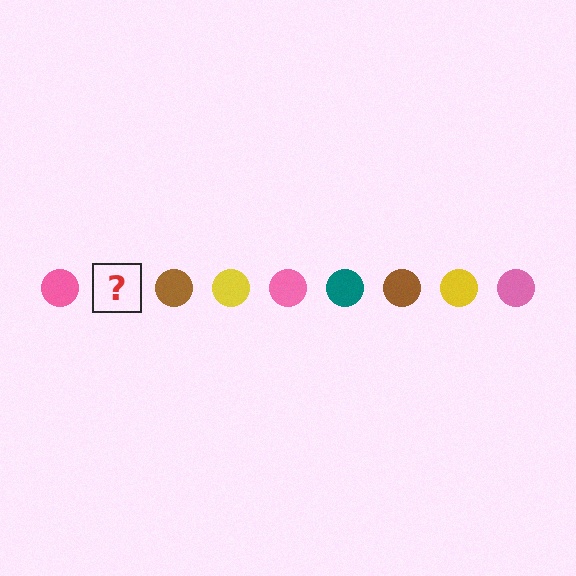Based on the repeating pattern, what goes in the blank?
The blank should be a teal circle.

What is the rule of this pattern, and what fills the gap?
The rule is that the pattern cycles through pink, teal, brown, yellow circles. The gap should be filled with a teal circle.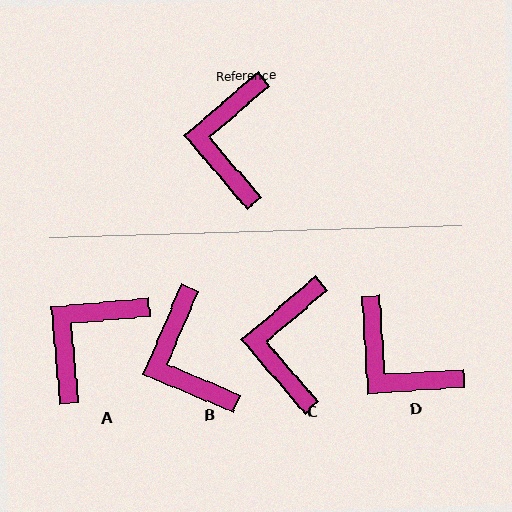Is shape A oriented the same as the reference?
No, it is off by about 36 degrees.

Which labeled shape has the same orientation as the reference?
C.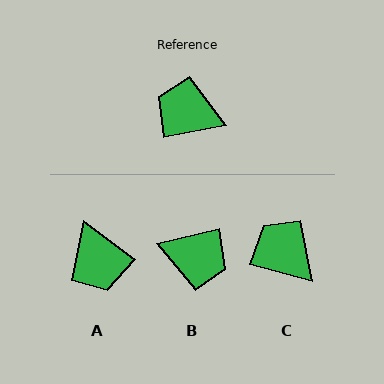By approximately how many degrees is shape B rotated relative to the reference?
Approximately 177 degrees clockwise.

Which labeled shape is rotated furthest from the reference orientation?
B, about 177 degrees away.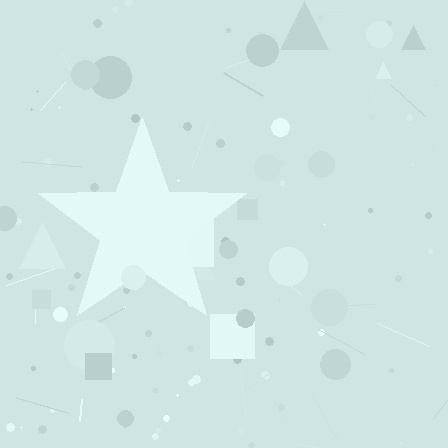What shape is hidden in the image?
A star is hidden in the image.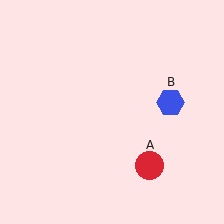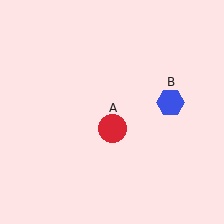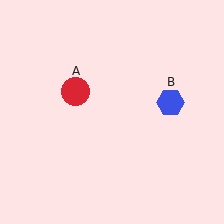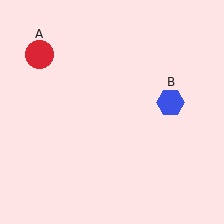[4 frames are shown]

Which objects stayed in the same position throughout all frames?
Blue hexagon (object B) remained stationary.